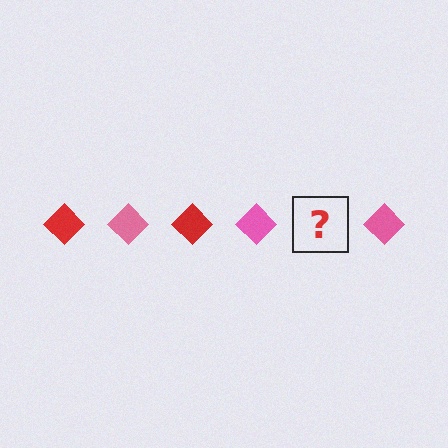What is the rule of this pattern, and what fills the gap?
The rule is that the pattern cycles through red, pink diamonds. The gap should be filled with a red diamond.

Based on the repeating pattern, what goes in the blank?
The blank should be a red diamond.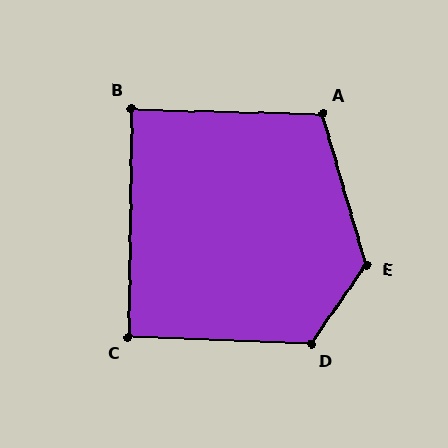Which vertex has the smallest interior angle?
B, at approximately 89 degrees.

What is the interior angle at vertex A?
Approximately 108 degrees (obtuse).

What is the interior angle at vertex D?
Approximately 123 degrees (obtuse).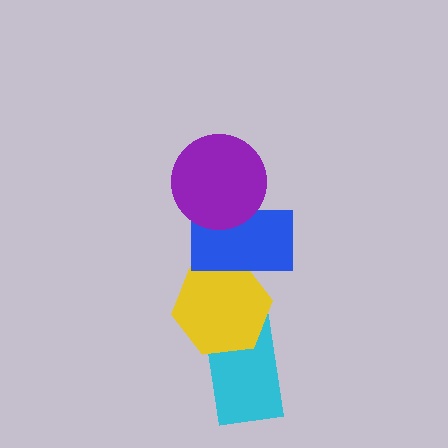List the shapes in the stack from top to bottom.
From top to bottom: the purple circle, the blue rectangle, the yellow hexagon, the cyan rectangle.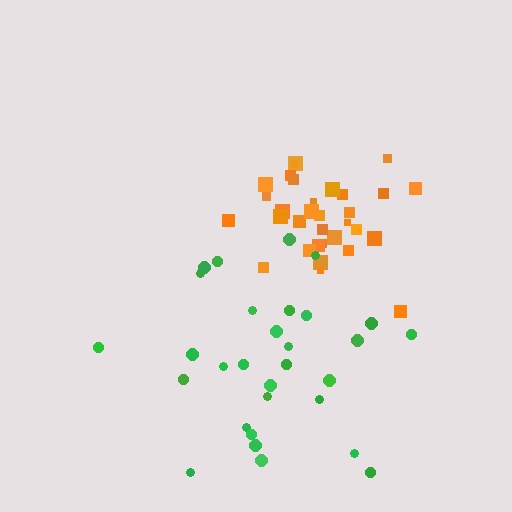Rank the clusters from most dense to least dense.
orange, green.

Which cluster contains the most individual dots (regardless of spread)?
Orange (33).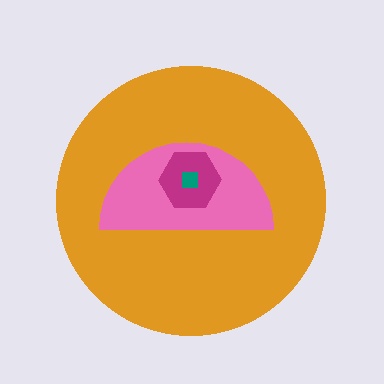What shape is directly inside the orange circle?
The pink semicircle.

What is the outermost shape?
The orange circle.